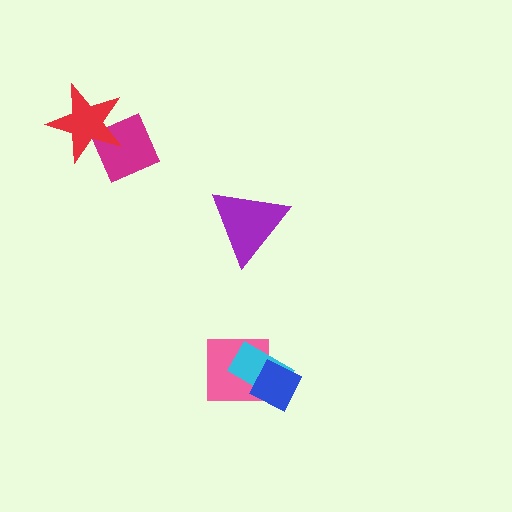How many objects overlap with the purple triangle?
0 objects overlap with the purple triangle.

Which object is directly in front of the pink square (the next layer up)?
The cyan rectangle is directly in front of the pink square.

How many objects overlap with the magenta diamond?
1 object overlaps with the magenta diamond.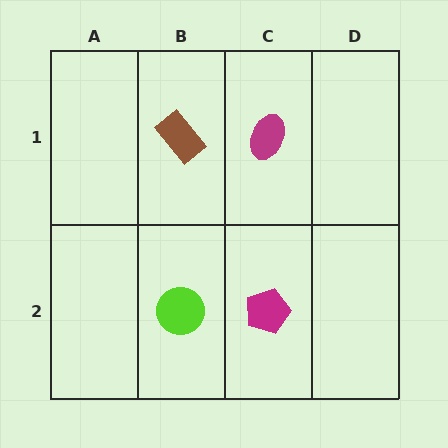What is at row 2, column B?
A lime circle.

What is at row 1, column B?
A brown rectangle.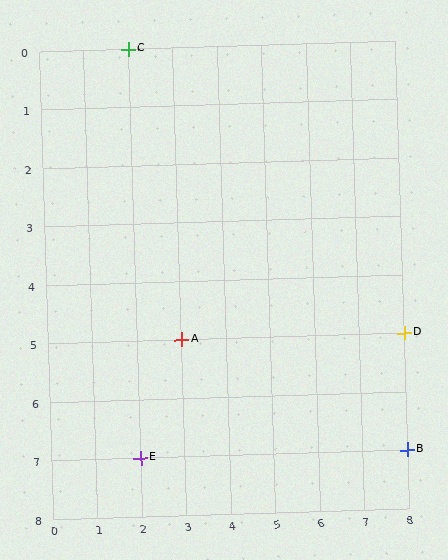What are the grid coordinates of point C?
Point C is at grid coordinates (2, 0).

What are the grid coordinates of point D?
Point D is at grid coordinates (8, 5).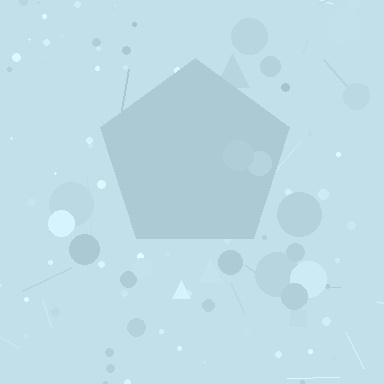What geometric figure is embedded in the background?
A pentagon is embedded in the background.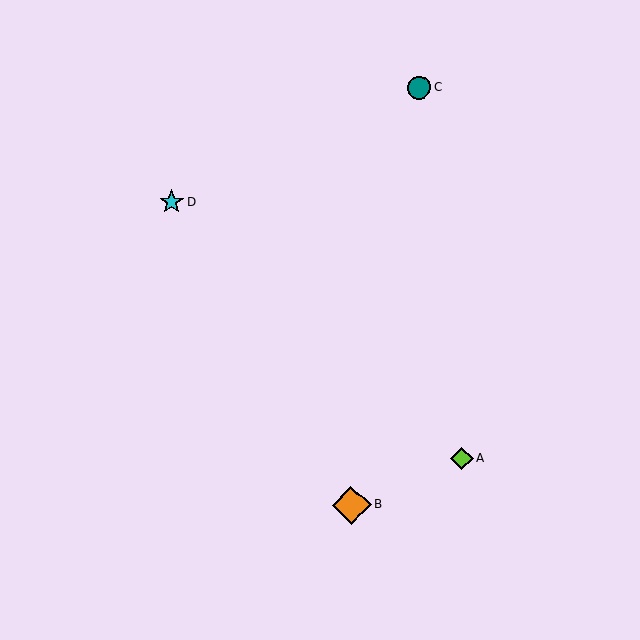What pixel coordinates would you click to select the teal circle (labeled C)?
Click at (419, 88) to select the teal circle C.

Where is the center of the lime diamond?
The center of the lime diamond is at (462, 459).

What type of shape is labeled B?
Shape B is an orange diamond.